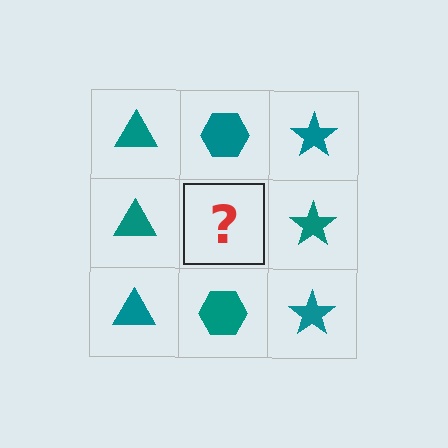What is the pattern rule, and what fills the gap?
The rule is that each column has a consistent shape. The gap should be filled with a teal hexagon.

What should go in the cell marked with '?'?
The missing cell should contain a teal hexagon.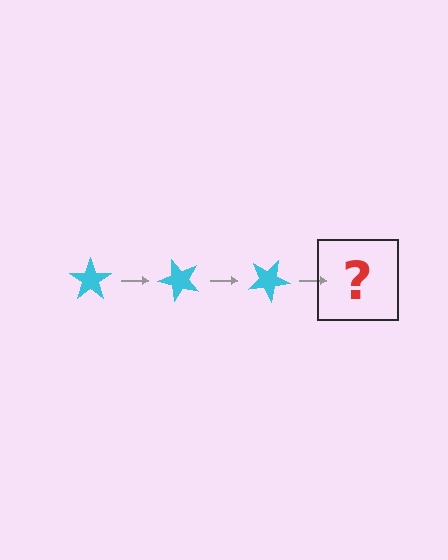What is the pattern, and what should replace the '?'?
The pattern is that the star rotates 50 degrees each step. The '?' should be a cyan star rotated 150 degrees.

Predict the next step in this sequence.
The next step is a cyan star rotated 150 degrees.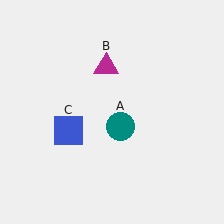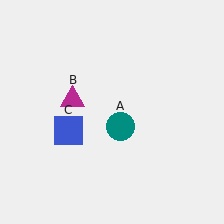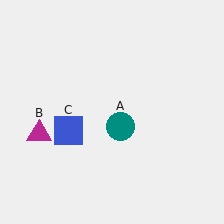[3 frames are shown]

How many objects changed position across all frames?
1 object changed position: magenta triangle (object B).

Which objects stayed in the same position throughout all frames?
Teal circle (object A) and blue square (object C) remained stationary.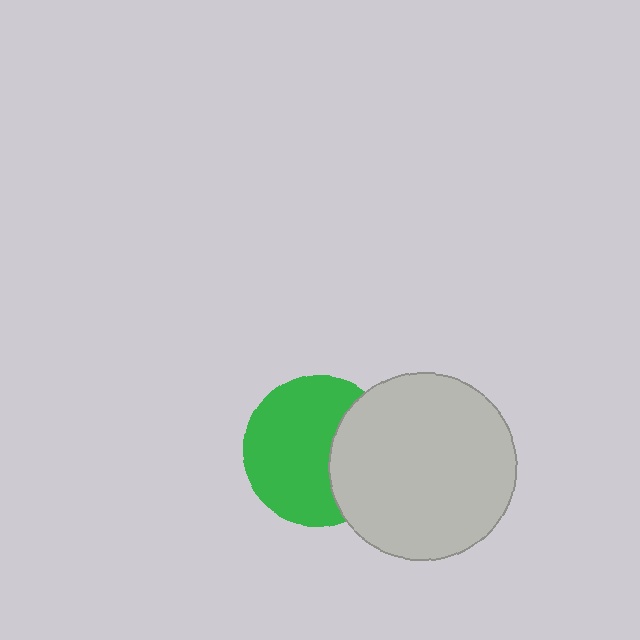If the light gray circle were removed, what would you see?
You would see the complete green circle.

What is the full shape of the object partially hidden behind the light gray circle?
The partially hidden object is a green circle.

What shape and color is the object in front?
The object in front is a light gray circle.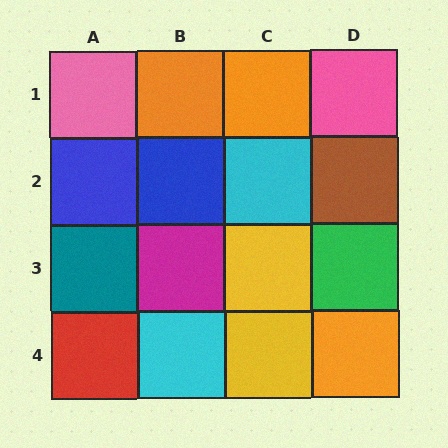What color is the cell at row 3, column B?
Magenta.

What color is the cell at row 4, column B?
Cyan.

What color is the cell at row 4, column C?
Yellow.